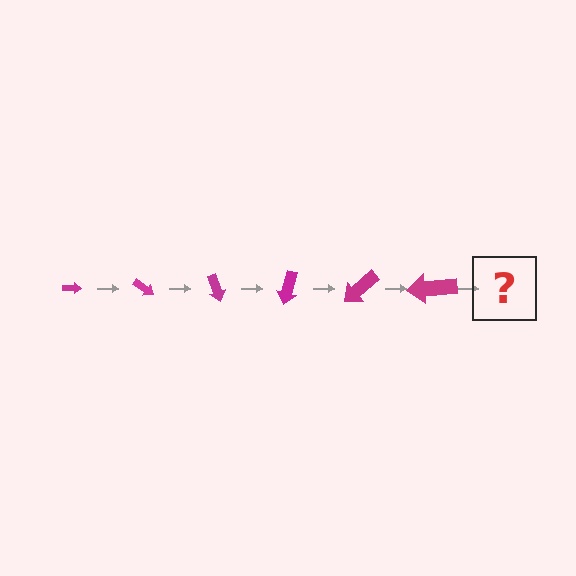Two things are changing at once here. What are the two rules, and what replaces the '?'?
The two rules are that the arrow grows larger each step and it rotates 35 degrees each step. The '?' should be an arrow, larger than the previous one and rotated 210 degrees from the start.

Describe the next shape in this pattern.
It should be an arrow, larger than the previous one and rotated 210 degrees from the start.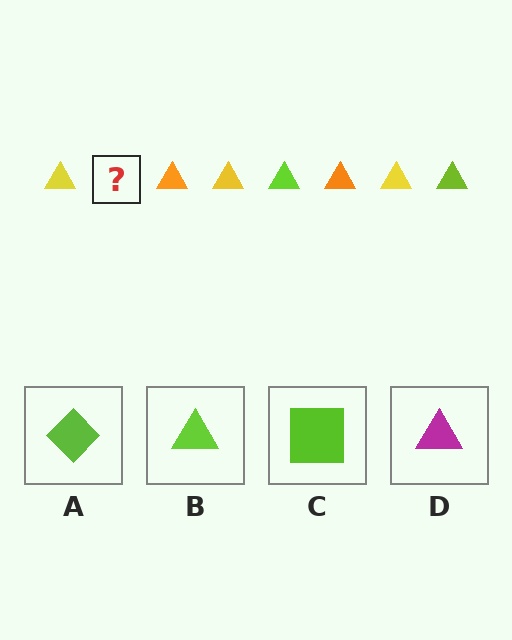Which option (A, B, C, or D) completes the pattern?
B.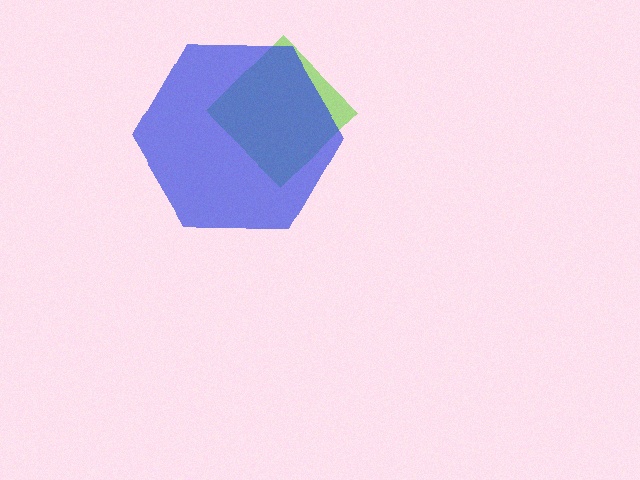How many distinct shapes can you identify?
There are 2 distinct shapes: a lime diamond, a blue hexagon.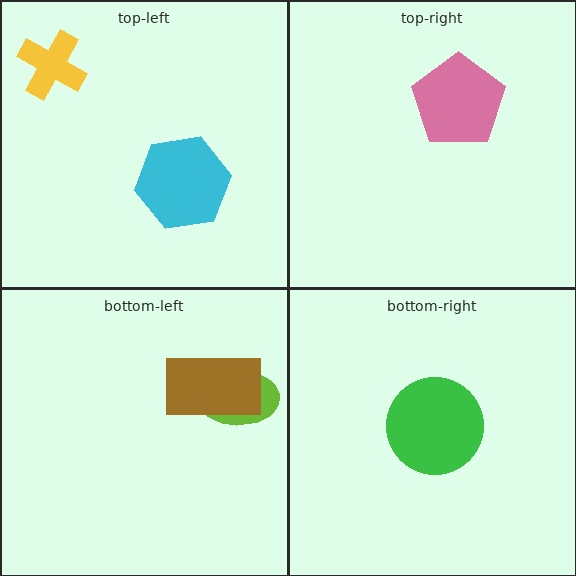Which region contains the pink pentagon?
The top-right region.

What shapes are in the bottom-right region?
The green circle.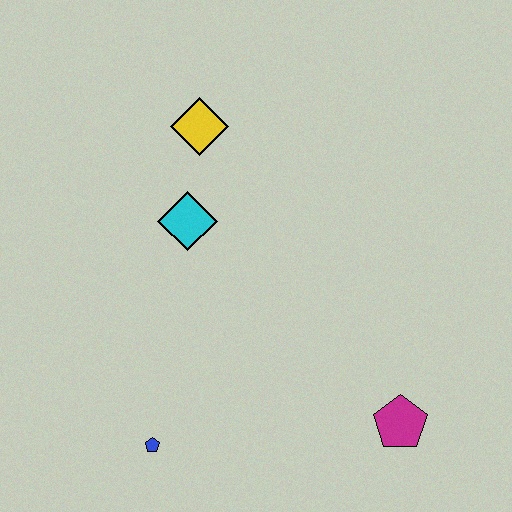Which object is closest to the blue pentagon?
The cyan diamond is closest to the blue pentagon.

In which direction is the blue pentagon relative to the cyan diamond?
The blue pentagon is below the cyan diamond.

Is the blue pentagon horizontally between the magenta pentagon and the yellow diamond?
No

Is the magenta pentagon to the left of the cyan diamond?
No